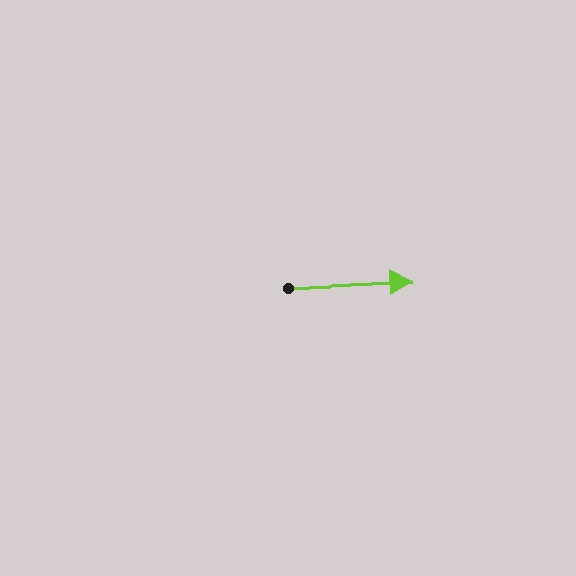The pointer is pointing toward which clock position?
Roughly 3 o'clock.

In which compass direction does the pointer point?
East.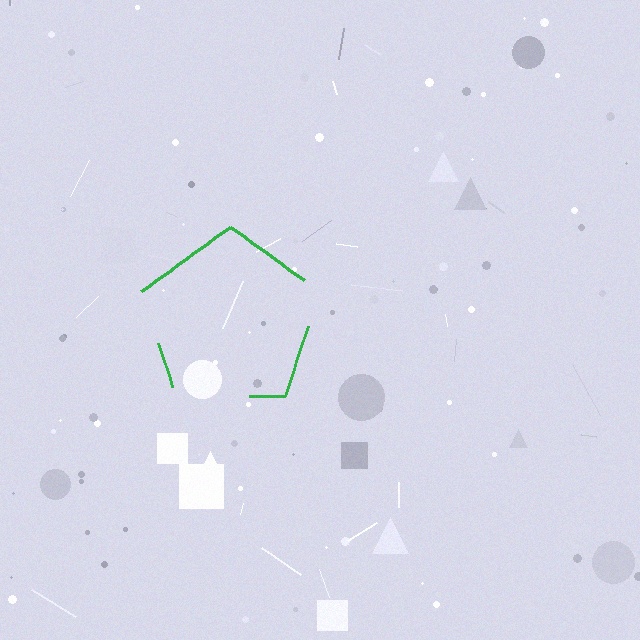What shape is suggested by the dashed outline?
The dashed outline suggests a pentagon.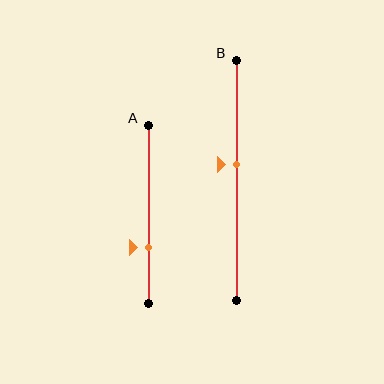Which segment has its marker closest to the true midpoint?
Segment B has its marker closest to the true midpoint.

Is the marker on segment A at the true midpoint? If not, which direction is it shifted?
No, the marker on segment A is shifted downward by about 19% of the segment length.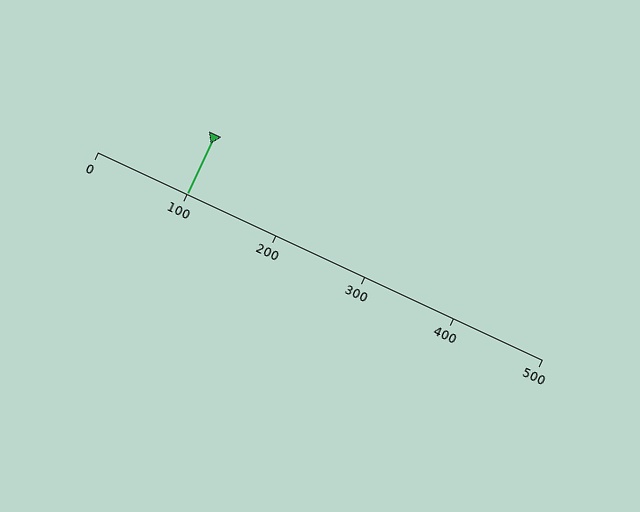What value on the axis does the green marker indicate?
The marker indicates approximately 100.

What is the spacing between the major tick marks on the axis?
The major ticks are spaced 100 apart.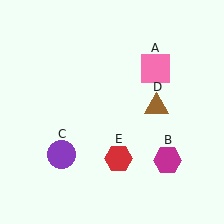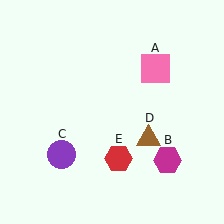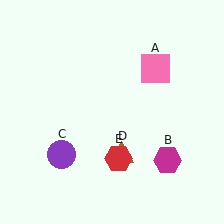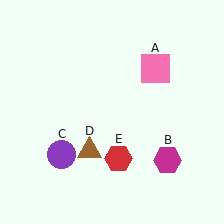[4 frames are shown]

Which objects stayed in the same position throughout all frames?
Pink square (object A) and magenta hexagon (object B) and purple circle (object C) and red hexagon (object E) remained stationary.